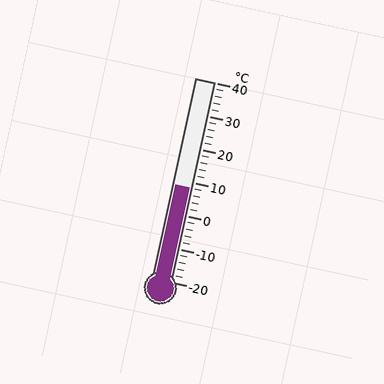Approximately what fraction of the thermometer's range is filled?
The thermometer is filled to approximately 45% of its range.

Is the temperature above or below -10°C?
The temperature is above -10°C.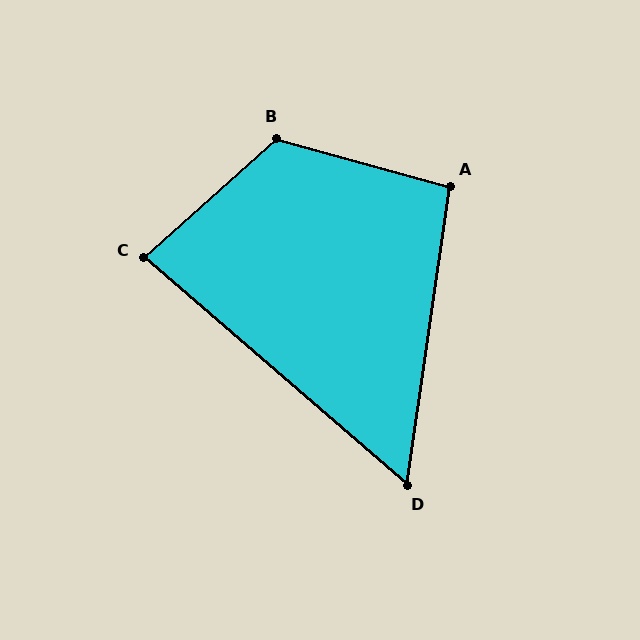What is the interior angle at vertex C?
Approximately 83 degrees (acute).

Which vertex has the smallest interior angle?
D, at approximately 57 degrees.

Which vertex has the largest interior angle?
B, at approximately 123 degrees.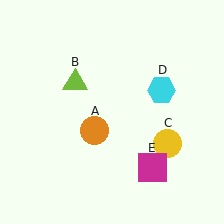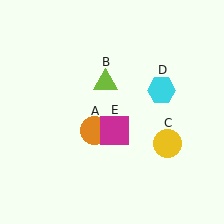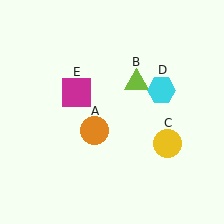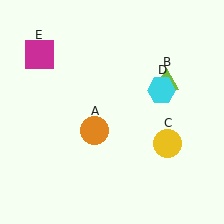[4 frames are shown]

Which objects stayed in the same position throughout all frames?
Orange circle (object A) and yellow circle (object C) and cyan hexagon (object D) remained stationary.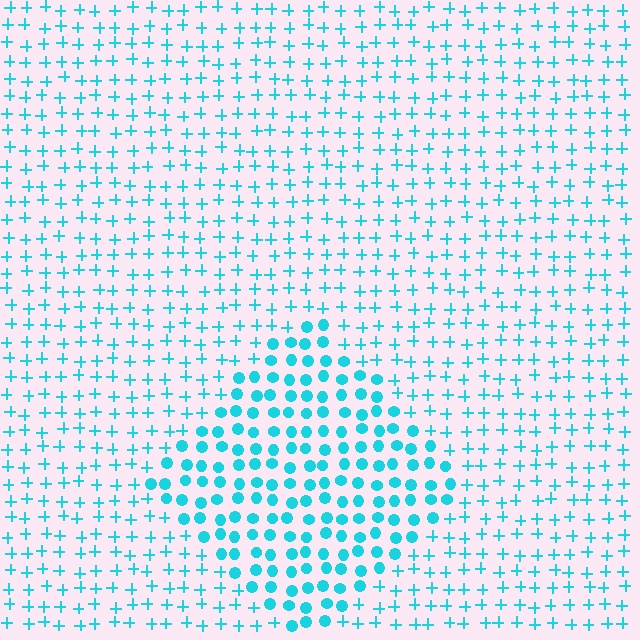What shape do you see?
I see a diamond.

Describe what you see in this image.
The image is filled with small cyan elements arranged in a uniform grid. A diamond-shaped region contains circles, while the surrounding area contains plus signs. The boundary is defined purely by the change in element shape.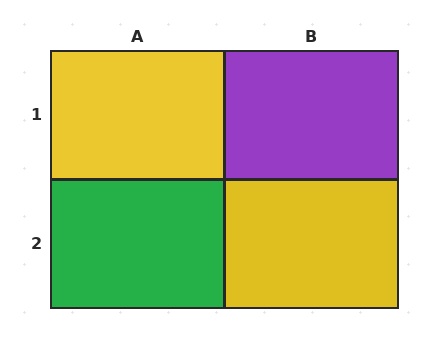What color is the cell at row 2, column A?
Green.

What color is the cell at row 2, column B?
Yellow.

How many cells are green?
1 cell is green.